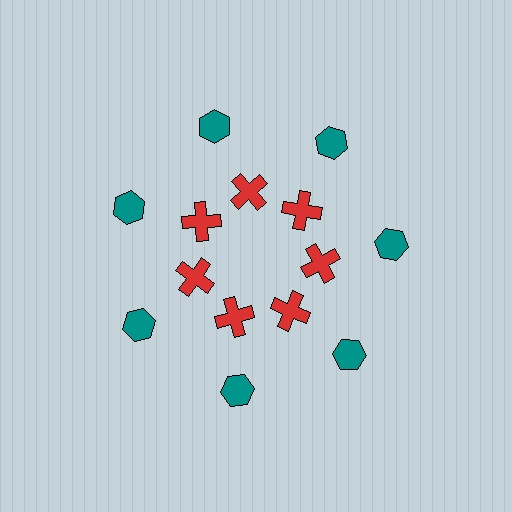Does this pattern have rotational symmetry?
Yes, this pattern has 7-fold rotational symmetry. It looks the same after rotating 51 degrees around the center.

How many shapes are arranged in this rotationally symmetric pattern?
There are 14 shapes, arranged in 7 groups of 2.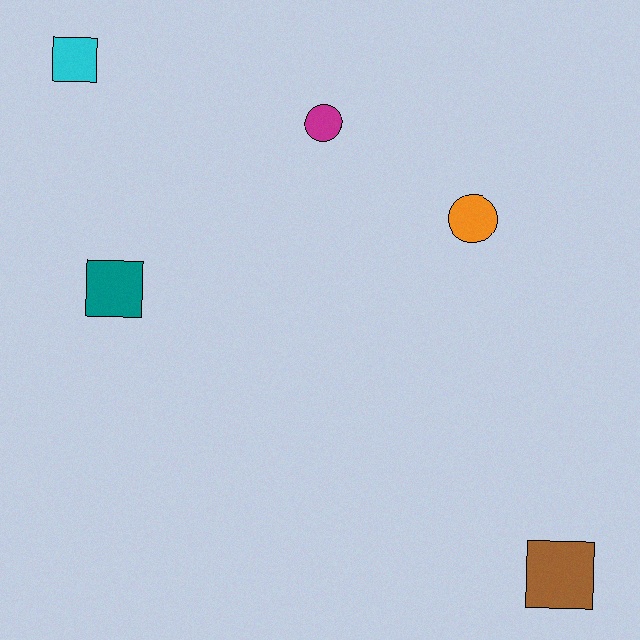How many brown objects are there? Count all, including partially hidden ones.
There is 1 brown object.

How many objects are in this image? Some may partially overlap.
There are 5 objects.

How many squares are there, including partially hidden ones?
There are 3 squares.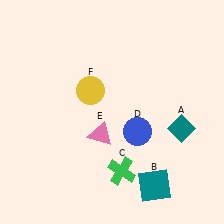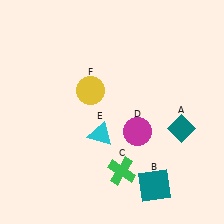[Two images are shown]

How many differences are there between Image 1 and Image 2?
There are 2 differences between the two images.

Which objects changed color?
D changed from blue to magenta. E changed from pink to cyan.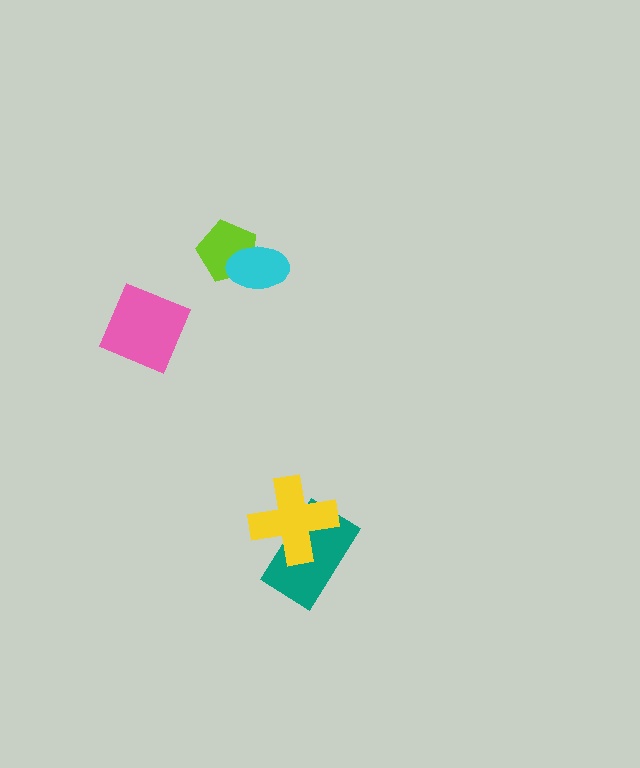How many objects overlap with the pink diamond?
0 objects overlap with the pink diamond.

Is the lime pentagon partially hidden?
Yes, it is partially covered by another shape.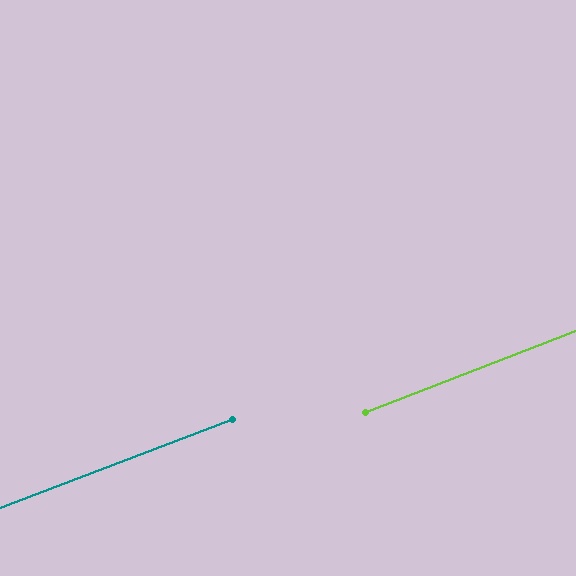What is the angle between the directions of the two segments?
Approximately 0 degrees.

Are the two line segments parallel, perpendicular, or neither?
Parallel — their directions differ by only 0.3°.